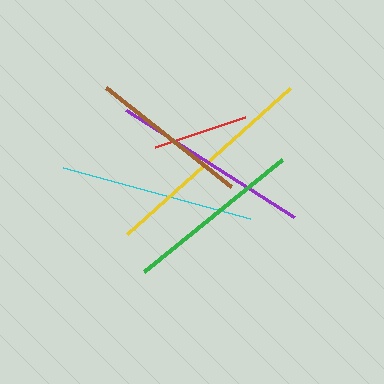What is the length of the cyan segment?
The cyan segment is approximately 193 pixels long.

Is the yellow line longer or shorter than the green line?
The yellow line is longer than the green line.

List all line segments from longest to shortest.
From longest to shortest: yellow, purple, cyan, green, brown, red.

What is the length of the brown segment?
The brown segment is approximately 159 pixels long.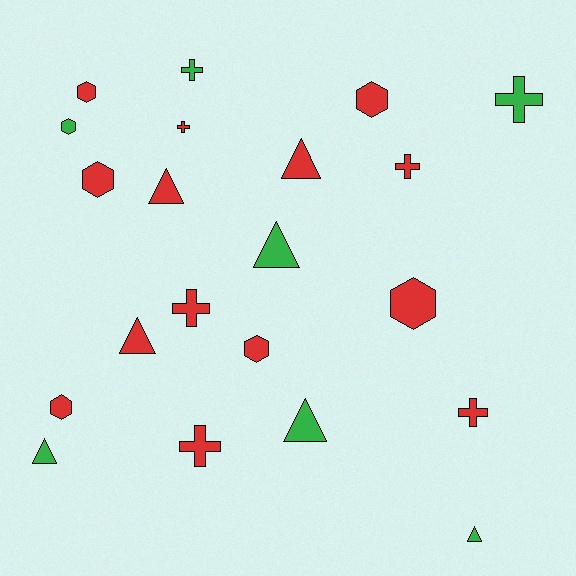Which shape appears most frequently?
Hexagon, with 7 objects.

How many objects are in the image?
There are 21 objects.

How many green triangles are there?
There are 4 green triangles.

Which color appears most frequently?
Red, with 14 objects.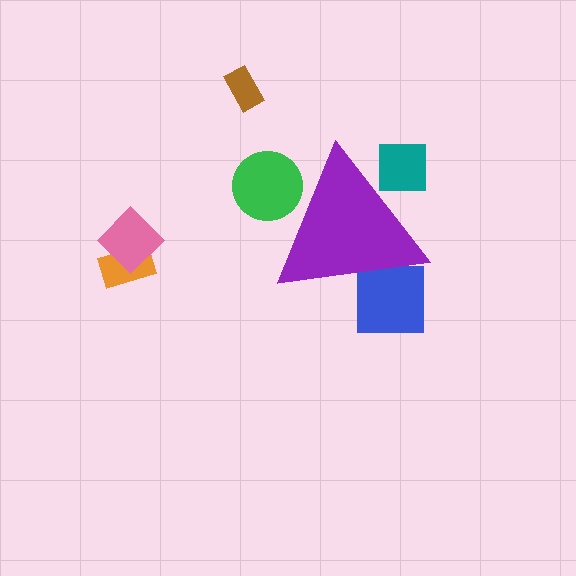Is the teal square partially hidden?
Yes, the teal square is partially hidden behind the purple triangle.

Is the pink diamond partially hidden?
No, the pink diamond is fully visible.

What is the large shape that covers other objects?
A purple triangle.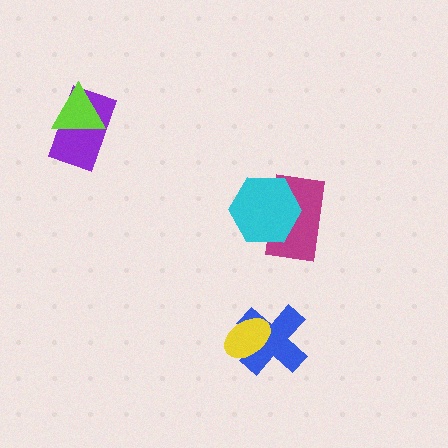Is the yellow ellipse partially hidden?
No, no other shape covers it.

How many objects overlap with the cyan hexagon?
1 object overlaps with the cyan hexagon.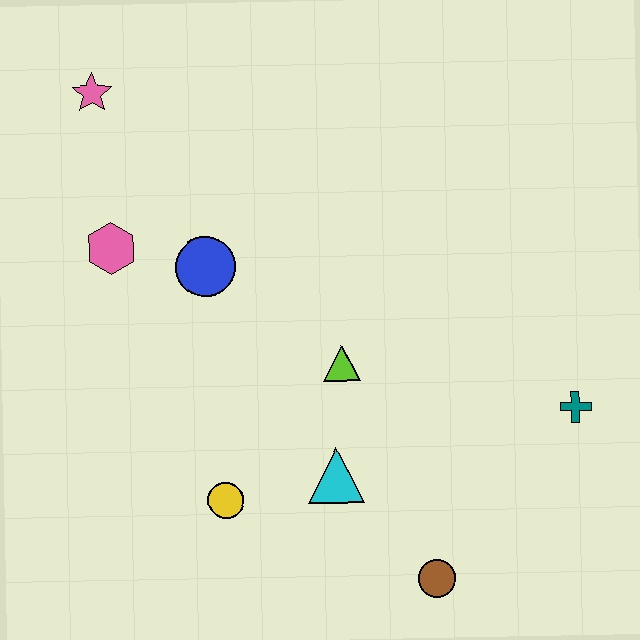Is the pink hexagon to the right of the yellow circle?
No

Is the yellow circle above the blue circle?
No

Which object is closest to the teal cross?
The brown circle is closest to the teal cross.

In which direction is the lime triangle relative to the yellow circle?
The lime triangle is above the yellow circle.